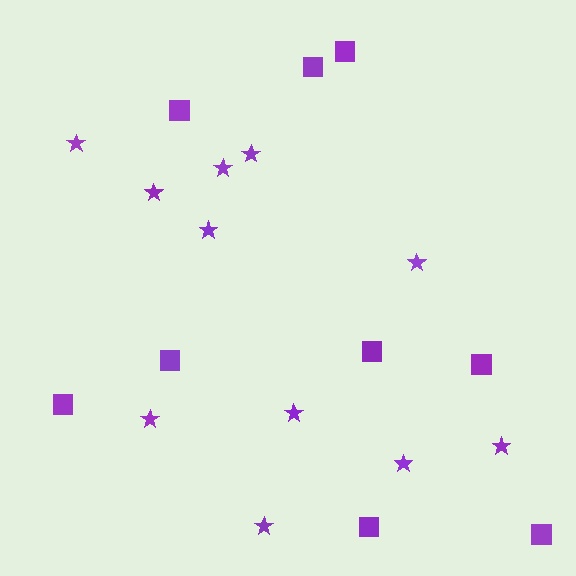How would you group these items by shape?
There are 2 groups: one group of stars (11) and one group of squares (9).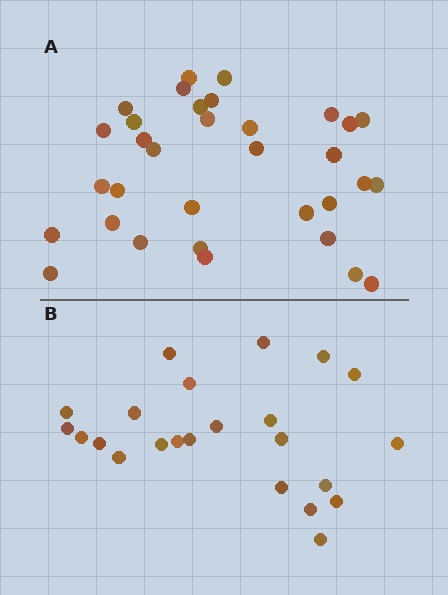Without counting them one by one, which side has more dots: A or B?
Region A (the top region) has more dots.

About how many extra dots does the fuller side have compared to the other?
Region A has roughly 10 or so more dots than region B.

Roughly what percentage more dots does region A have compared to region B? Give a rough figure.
About 45% more.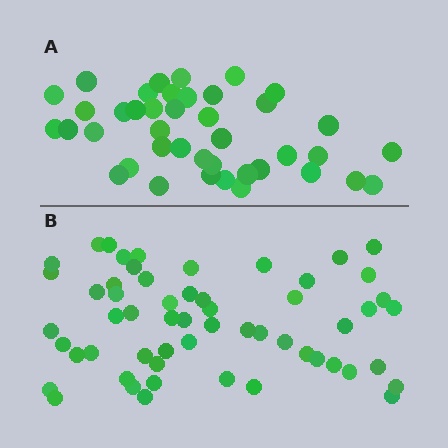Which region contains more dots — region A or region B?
Region B (the bottom region) has more dots.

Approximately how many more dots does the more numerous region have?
Region B has approximately 15 more dots than region A.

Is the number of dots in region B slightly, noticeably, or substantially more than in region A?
Region B has noticeably more, but not dramatically so. The ratio is roughly 1.4 to 1.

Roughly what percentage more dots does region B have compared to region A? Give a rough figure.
About 40% more.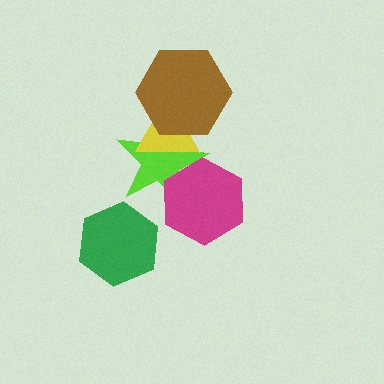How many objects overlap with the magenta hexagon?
1 object overlaps with the magenta hexagon.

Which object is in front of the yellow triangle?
The brown hexagon is in front of the yellow triangle.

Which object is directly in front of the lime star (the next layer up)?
The yellow triangle is directly in front of the lime star.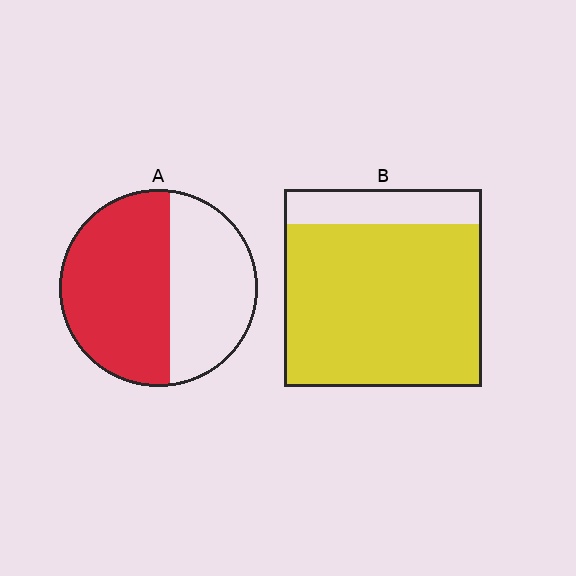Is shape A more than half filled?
Yes.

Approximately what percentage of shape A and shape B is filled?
A is approximately 55% and B is approximately 80%.